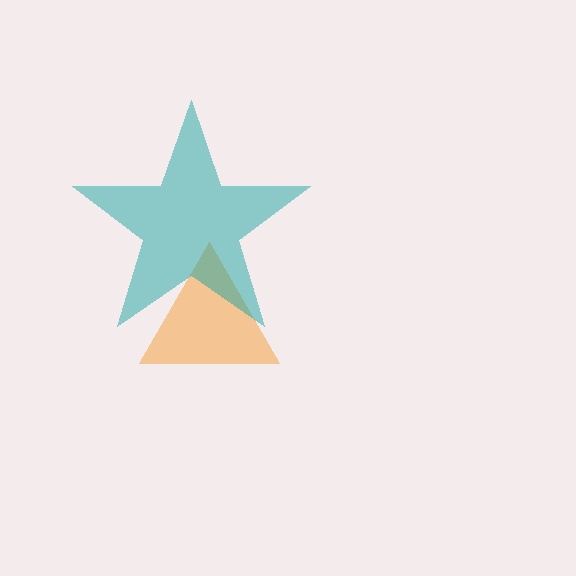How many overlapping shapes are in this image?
There are 2 overlapping shapes in the image.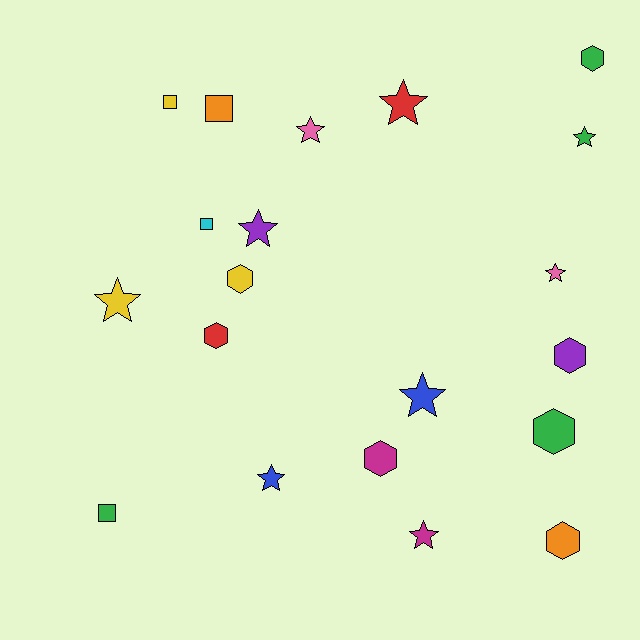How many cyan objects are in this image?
There is 1 cyan object.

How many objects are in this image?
There are 20 objects.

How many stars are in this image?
There are 9 stars.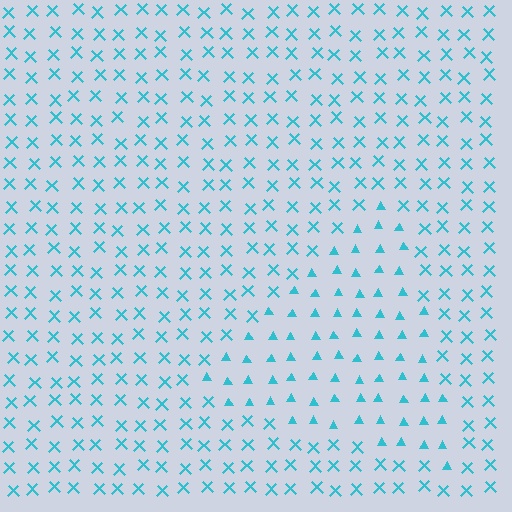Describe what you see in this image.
The image is filled with small cyan elements arranged in a uniform grid. A triangle-shaped region contains triangles, while the surrounding area contains X marks. The boundary is defined purely by the change in element shape.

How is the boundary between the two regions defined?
The boundary is defined by a change in element shape: triangles inside vs. X marks outside. All elements share the same color and spacing.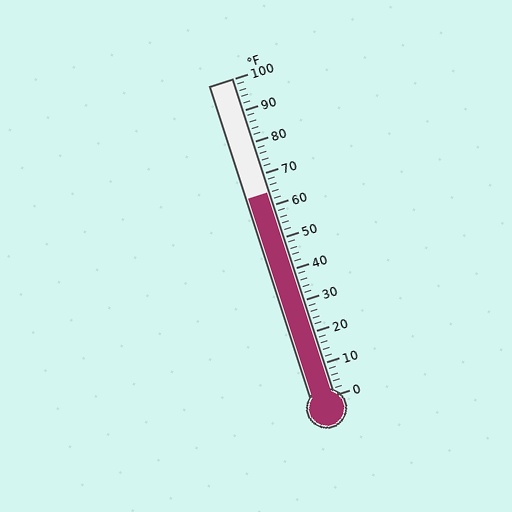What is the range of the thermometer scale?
The thermometer scale ranges from 0°F to 100°F.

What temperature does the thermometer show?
The thermometer shows approximately 64°F.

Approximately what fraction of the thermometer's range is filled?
The thermometer is filled to approximately 65% of its range.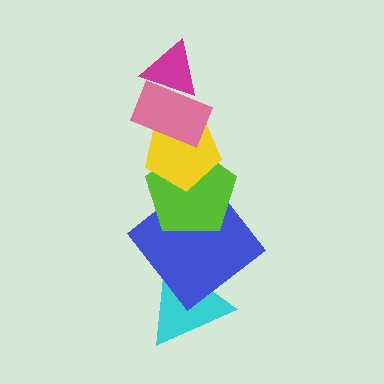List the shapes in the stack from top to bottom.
From top to bottom: the magenta triangle, the pink rectangle, the yellow pentagon, the lime pentagon, the blue diamond, the cyan triangle.